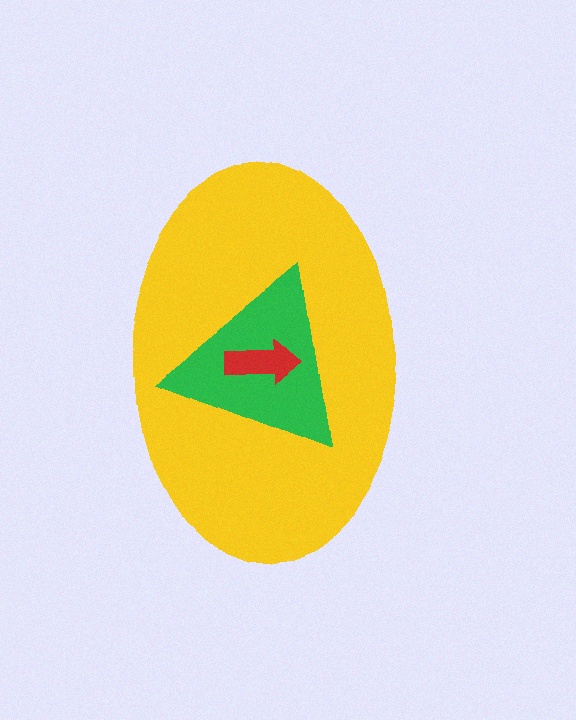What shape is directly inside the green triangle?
The red arrow.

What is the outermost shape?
The yellow ellipse.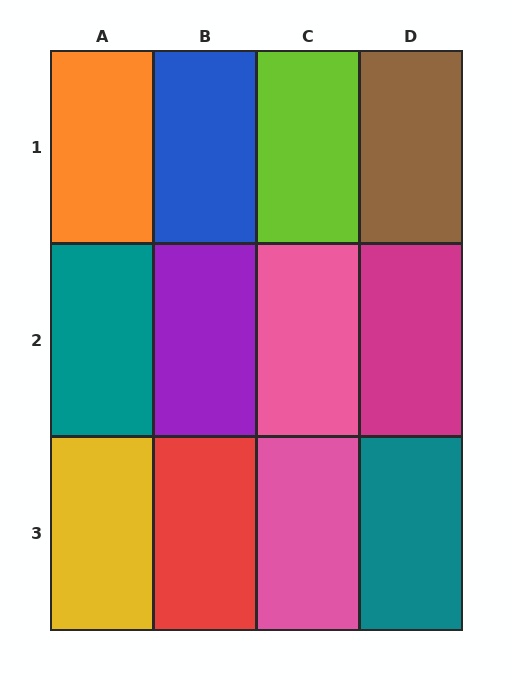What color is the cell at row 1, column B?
Blue.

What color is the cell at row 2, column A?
Teal.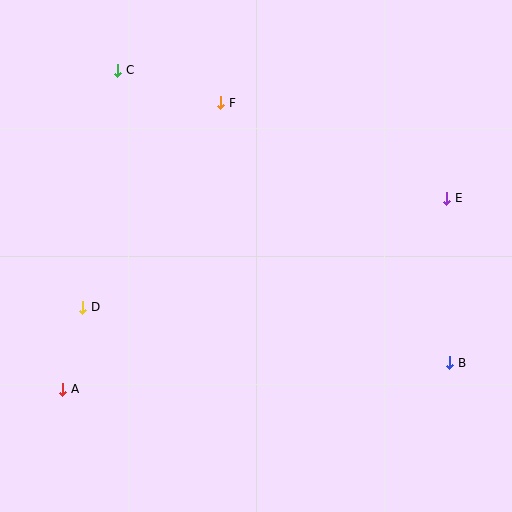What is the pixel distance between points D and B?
The distance between D and B is 371 pixels.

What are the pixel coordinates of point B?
Point B is at (450, 363).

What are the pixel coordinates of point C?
Point C is at (118, 70).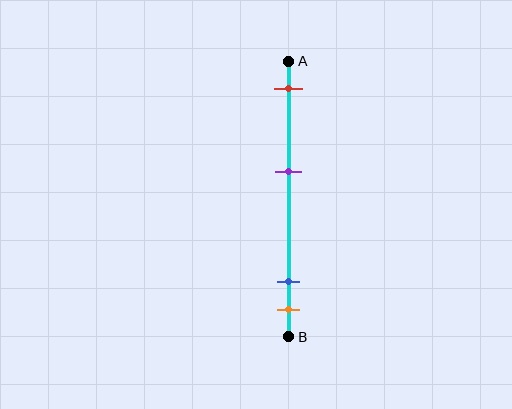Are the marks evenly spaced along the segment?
No, the marks are not evenly spaced.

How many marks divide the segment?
There are 4 marks dividing the segment.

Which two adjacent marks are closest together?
The blue and orange marks are the closest adjacent pair.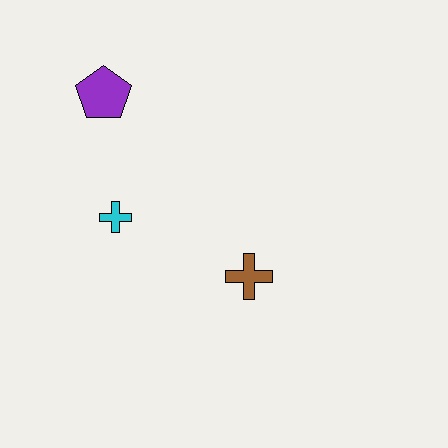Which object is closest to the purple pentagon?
The cyan cross is closest to the purple pentagon.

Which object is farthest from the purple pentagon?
The brown cross is farthest from the purple pentagon.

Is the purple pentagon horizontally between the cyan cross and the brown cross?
No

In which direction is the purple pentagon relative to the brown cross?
The purple pentagon is above the brown cross.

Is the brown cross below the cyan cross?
Yes